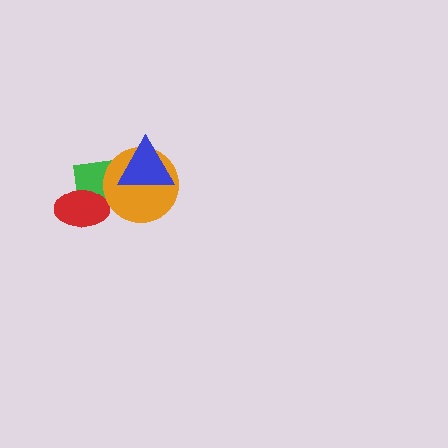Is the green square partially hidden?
Yes, it is partially covered by another shape.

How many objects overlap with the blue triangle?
2 objects overlap with the blue triangle.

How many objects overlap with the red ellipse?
1 object overlaps with the red ellipse.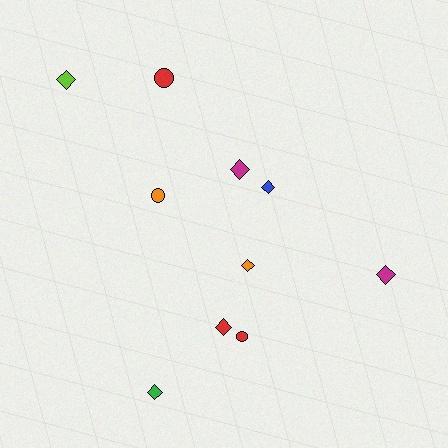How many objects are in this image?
There are 10 objects.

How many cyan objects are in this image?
There are no cyan objects.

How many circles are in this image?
There are 3 circles.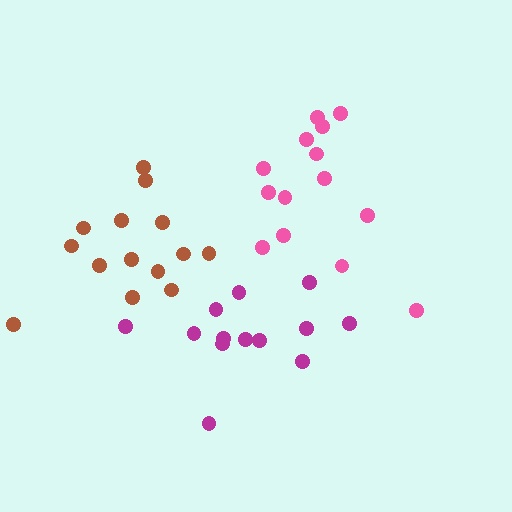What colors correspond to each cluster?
The clusters are colored: pink, brown, magenta.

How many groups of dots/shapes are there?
There are 3 groups.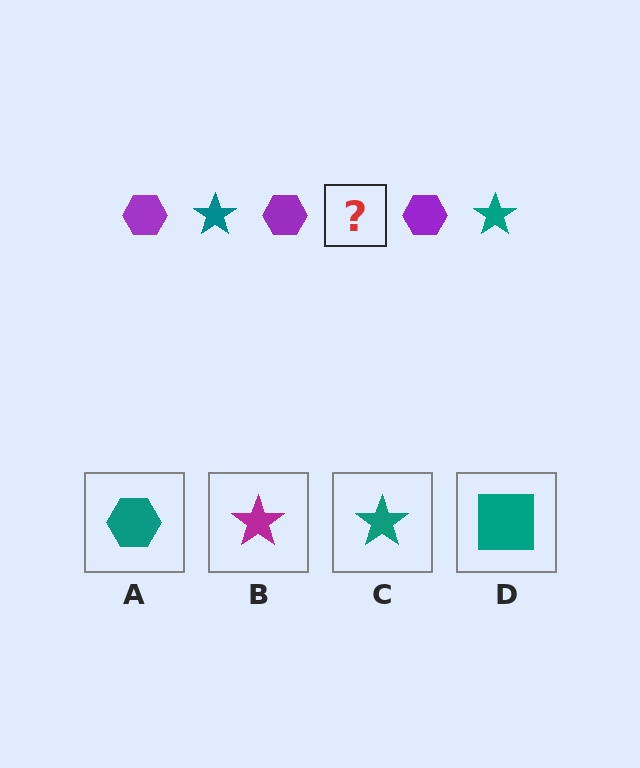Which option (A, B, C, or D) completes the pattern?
C.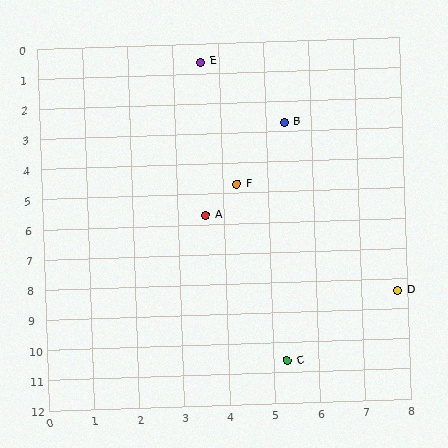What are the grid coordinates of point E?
Point E is at approximately (3.6, 0.6).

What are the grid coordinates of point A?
Point A is at approximately (3.6, 5.7).